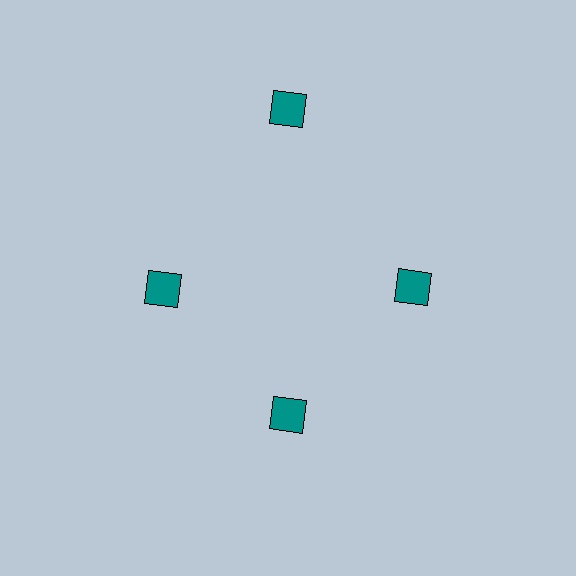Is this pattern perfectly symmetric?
No. The 4 teal diamonds are arranged in a ring, but one element near the 12 o'clock position is pushed outward from the center, breaking the 4-fold rotational symmetry.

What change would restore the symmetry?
The symmetry would be restored by moving it inward, back onto the ring so that all 4 diamonds sit at equal angles and equal distance from the center.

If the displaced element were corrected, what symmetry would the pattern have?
It would have 4-fold rotational symmetry — the pattern would map onto itself every 90 degrees.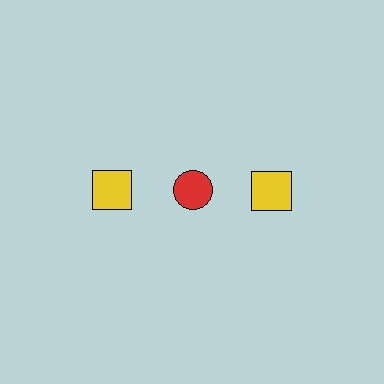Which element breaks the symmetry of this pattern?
The red circle in the top row, second from left column breaks the symmetry. All other shapes are yellow squares.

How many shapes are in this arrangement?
There are 3 shapes arranged in a grid pattern.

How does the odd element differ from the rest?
It differs in both color (red instead of yellow) and shape (circle instead of square).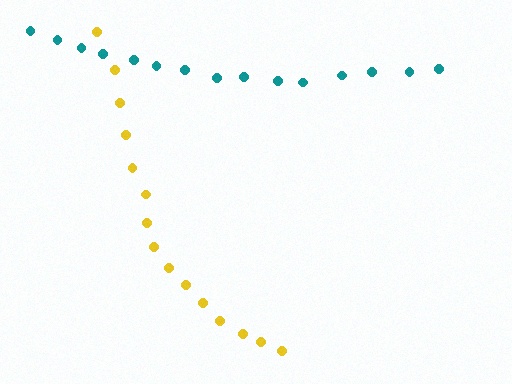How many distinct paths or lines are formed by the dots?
There are 2 distinct paths.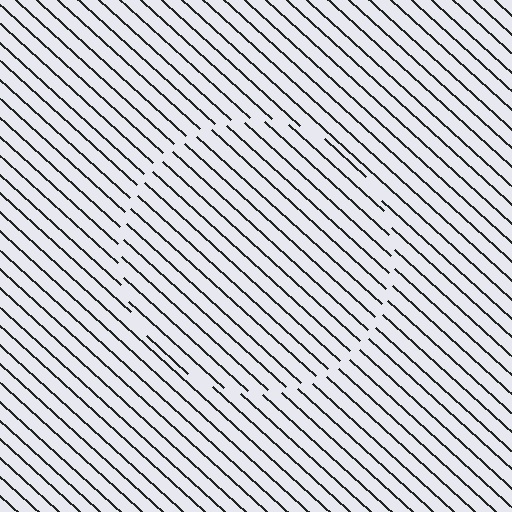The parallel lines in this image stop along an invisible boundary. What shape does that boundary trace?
An illusory circle. The interior of the shape contains the same grating, shifted by half a period — the contour is defined by the phase discontinuity where line-ends from the inner and outer gratings abut.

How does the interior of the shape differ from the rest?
The interior of the shape contains the same grating, shifted by half a period — the contour is defined by the phase discontinuity where line-ends from the inner and outer gratings abut.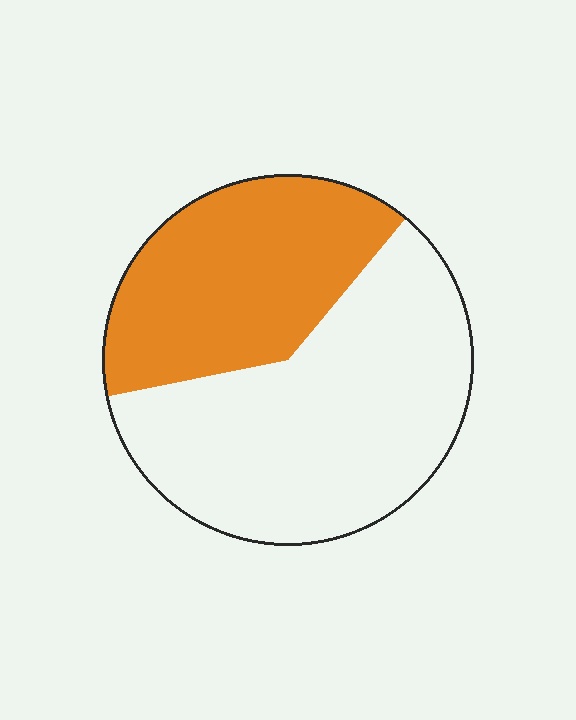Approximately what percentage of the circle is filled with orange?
Approximately 40%.